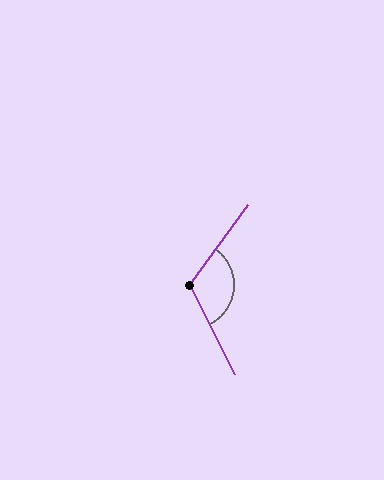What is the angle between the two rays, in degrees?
Approximately 117 degrees.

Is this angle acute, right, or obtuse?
It is obtuse.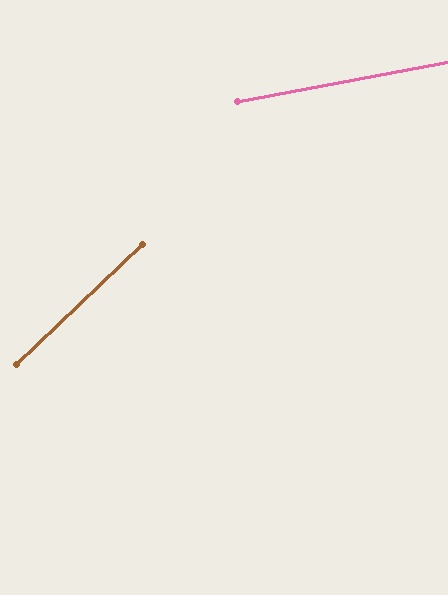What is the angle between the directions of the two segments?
Approximately 33 degrees.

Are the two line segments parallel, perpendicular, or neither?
Neither parallel nor perpendicular — they differ by about 33°.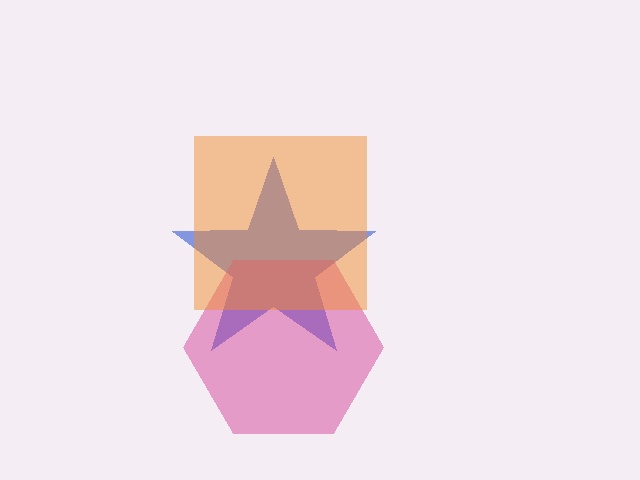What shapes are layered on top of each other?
The layered shapes are: a blue star, a magenta hexagon, an orange square.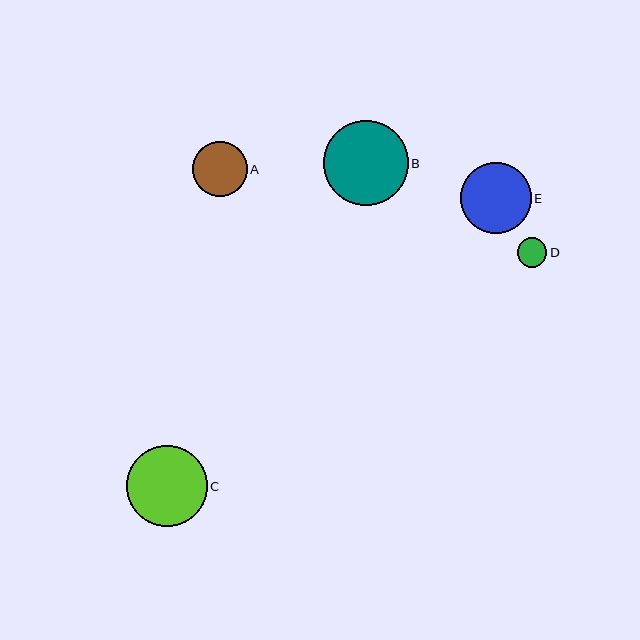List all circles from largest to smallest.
From largest to smallest: B, C, E, A, D.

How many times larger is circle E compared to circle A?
Circle E is approximately 1.3 times the size of circle A.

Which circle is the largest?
Circle B is the largest with a size of approximately 85 pixels.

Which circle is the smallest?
Circle D is the smallest with a size of approximately 30 pixels.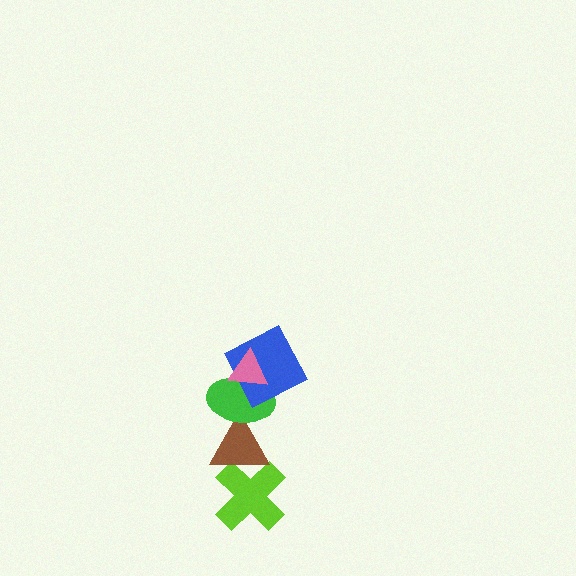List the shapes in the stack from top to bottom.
From top to bottom: the pink triangle, the blue square, the green ellipse, the brown triangle, the lime cross.